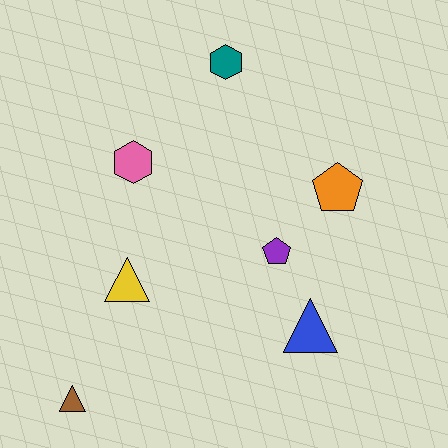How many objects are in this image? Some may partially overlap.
There are 7 objects.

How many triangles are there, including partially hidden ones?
There are 3 triangles.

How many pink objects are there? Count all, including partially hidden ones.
There is 1 pink object.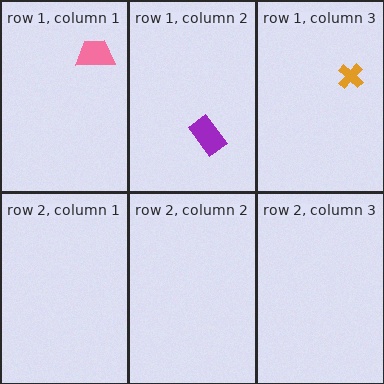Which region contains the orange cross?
The row 1, column 3 region.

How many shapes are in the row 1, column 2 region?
1.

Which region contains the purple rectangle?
The row 1, column 2 region.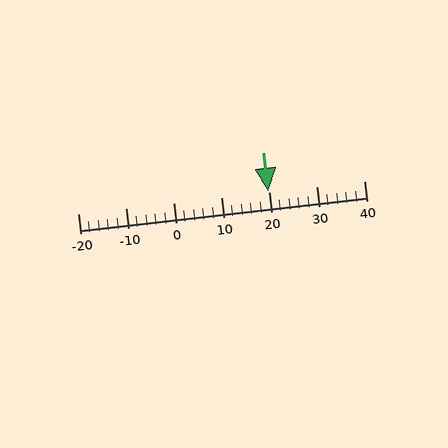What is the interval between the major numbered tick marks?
The major tick marks are spaced 10 units apart.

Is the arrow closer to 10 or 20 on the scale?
The arrow is closer to 20.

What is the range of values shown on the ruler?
The ruler shows values from -20 to 40.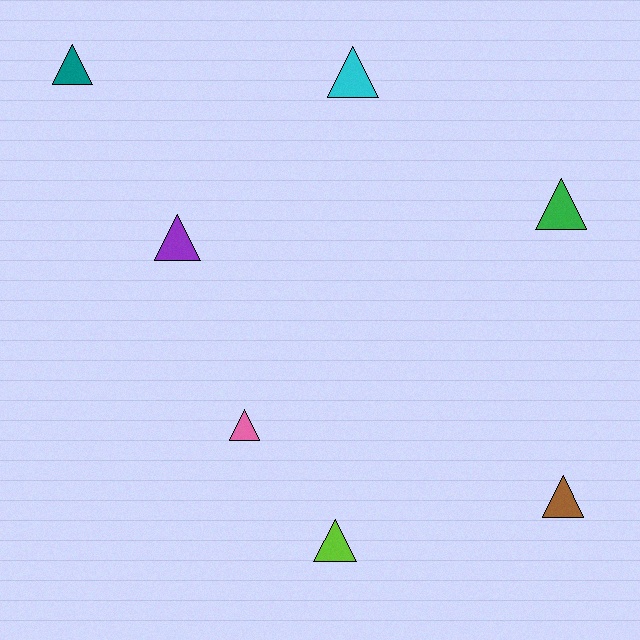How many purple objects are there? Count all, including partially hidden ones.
There is 1 purple object.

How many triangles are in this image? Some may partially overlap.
There are 7 triangles.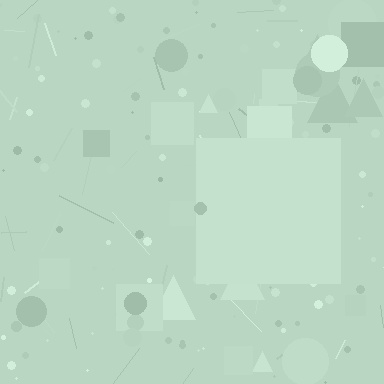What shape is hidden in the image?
A square is hidden in the image.